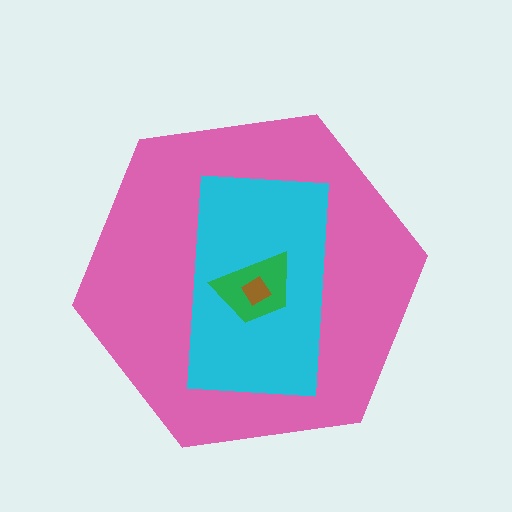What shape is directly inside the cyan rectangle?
The green trapezoid.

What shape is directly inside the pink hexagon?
The cyan rectangle.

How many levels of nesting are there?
4.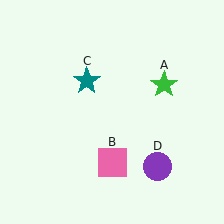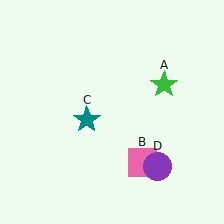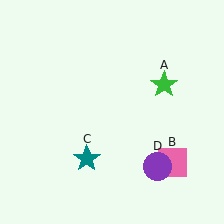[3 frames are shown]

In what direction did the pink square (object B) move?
The pink square (object B) moved right.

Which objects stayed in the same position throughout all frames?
Green star (object A) and purple circle (object D) remained stationary.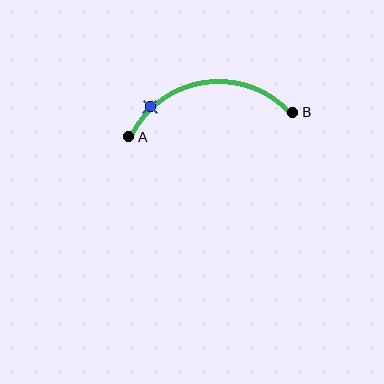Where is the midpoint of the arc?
The arc midpoint is the point on the curve farthest from the straight line joining A and B. It sits above that line.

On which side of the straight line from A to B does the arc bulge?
The arc bulges above the straight line connecting A and B.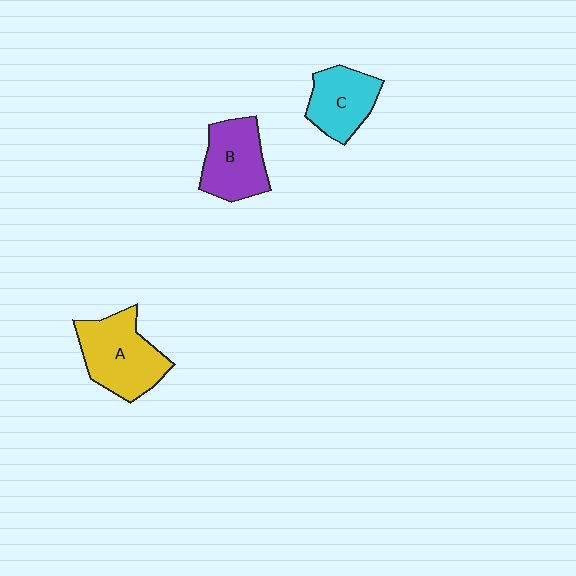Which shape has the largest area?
Shape A (yellow).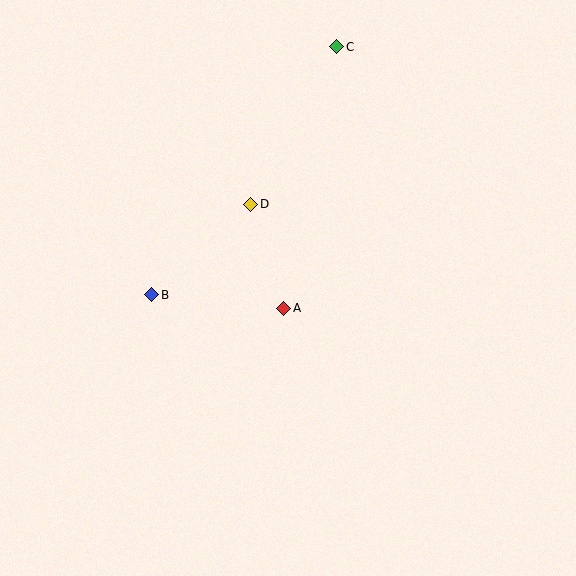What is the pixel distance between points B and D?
The distance between B and D is 134 pixels.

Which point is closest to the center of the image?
Point A at (284, 308) is closest to the center.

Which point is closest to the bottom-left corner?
Point B is closest to the bottom-left corner.